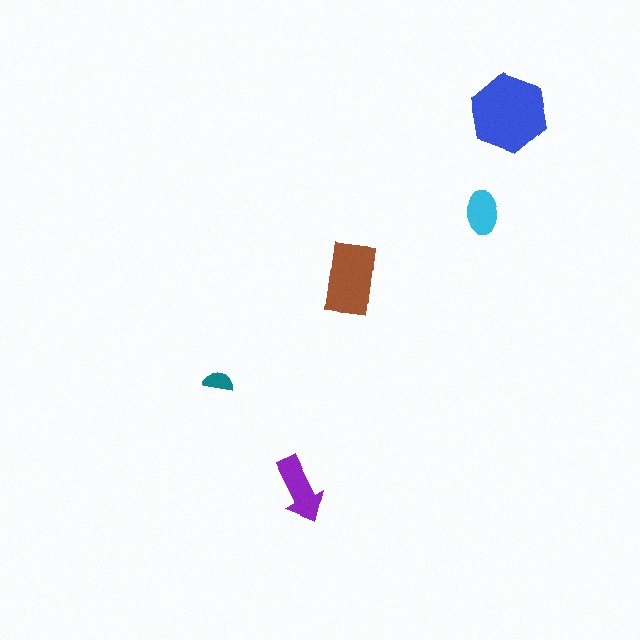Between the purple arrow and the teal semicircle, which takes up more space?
The purple arrow.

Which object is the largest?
The blue hexagon.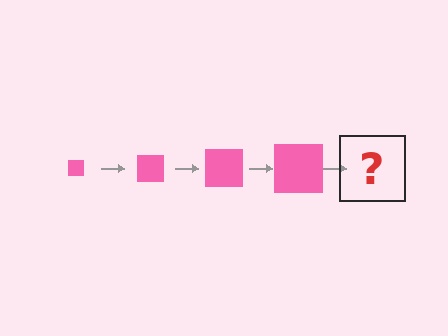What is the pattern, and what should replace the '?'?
The pattern is that the square gets progressively larger each step. The '?' should be a pink square, larger than the previous one.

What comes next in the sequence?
The next element should be a pink square, larger than the previous one.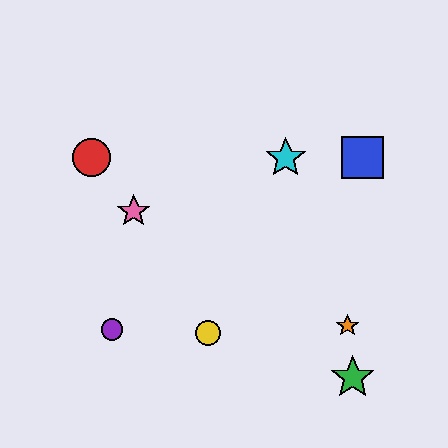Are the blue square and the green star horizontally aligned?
No, the blue square is at y≈158 and the green star is at y≈378.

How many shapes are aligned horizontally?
3 shapes (the red circle, the blue square, the cyan star) are aligned horizontally.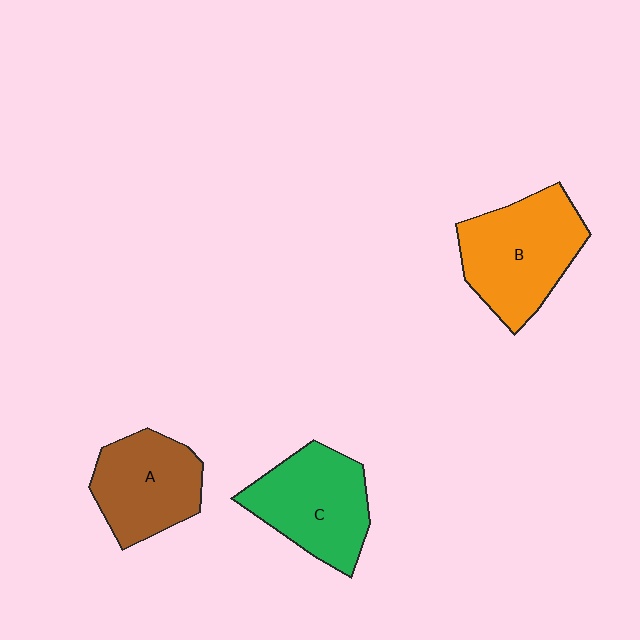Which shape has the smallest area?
Shape A (brown).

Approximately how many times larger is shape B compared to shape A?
Approximately 1.2 times.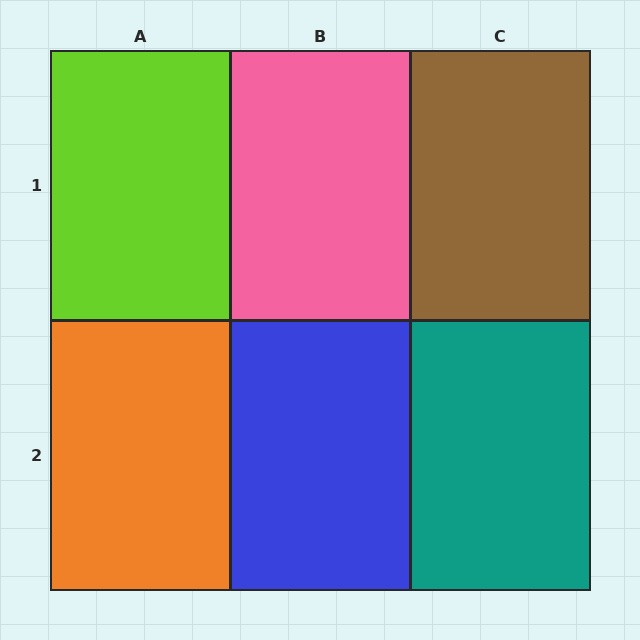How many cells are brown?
1 cell is brown.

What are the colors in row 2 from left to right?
Orange, blue, teal.